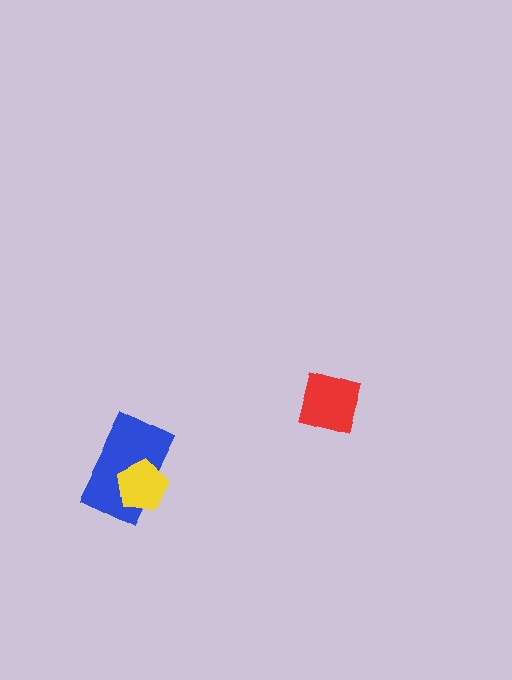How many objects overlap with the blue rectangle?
1 object overlaps with the blue rectangle.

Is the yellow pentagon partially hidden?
No, no other shape covers it.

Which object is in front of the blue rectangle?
The yellow pentagon is in front of the blue rectangle.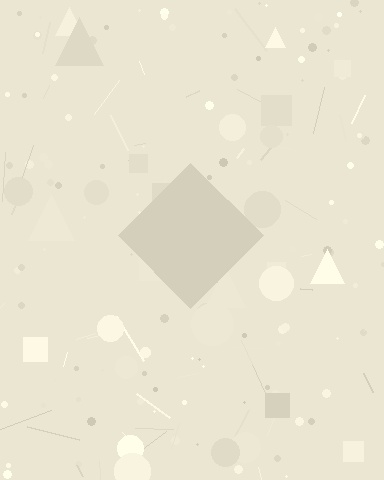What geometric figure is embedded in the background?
A diamond is embedded in the background.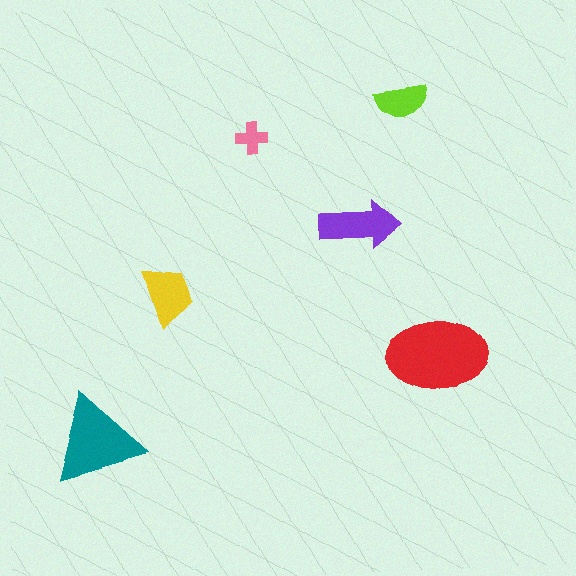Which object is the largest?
The red ellipse.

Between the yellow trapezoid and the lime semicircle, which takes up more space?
The yellow trapezoid.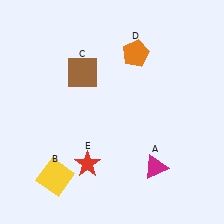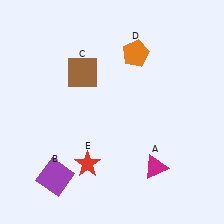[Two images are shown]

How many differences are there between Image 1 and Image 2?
There is 1 difference between the two images.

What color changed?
The square (B) changed from yellow in Image 1 to purple in Image 2.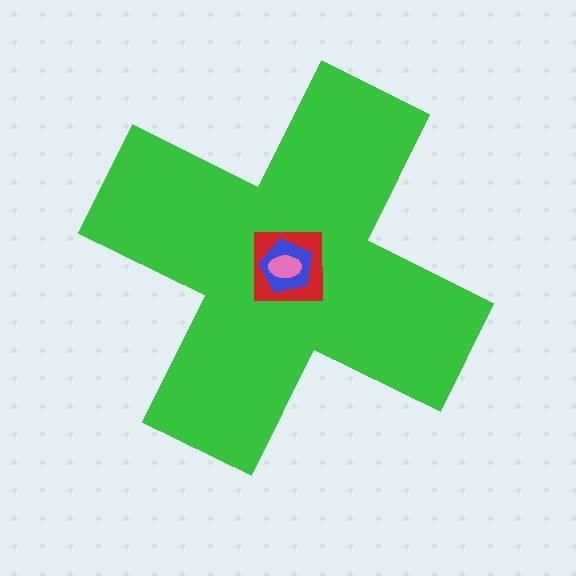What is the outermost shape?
The green cross.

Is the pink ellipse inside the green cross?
Yes.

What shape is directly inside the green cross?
The red square.